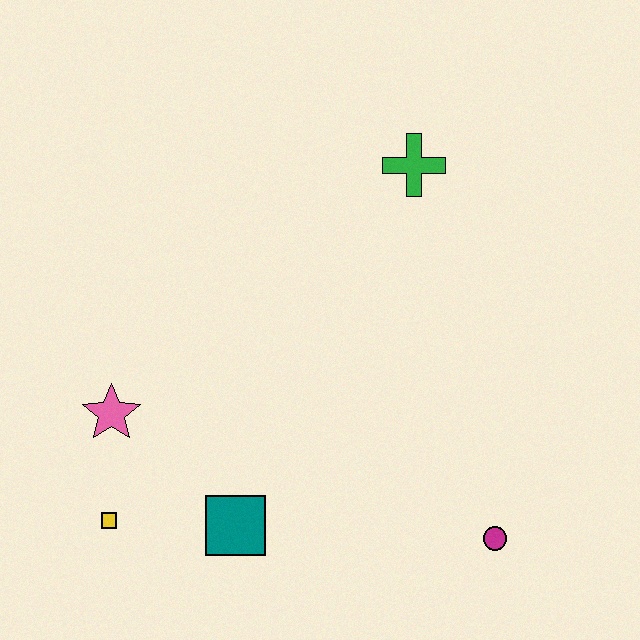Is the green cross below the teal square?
No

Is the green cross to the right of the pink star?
Yes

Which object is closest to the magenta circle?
The teal square is closest to the magenta circle.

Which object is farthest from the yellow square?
The green cross is farthest from the yellow square.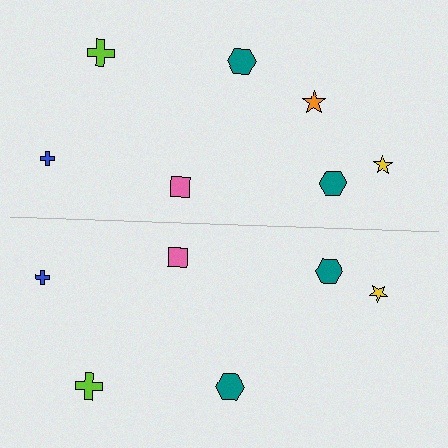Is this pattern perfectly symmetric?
No, the pattern is not perfectly symmetric. A orange star is missing from the bottom side.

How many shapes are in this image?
There are 13 shapes in this image.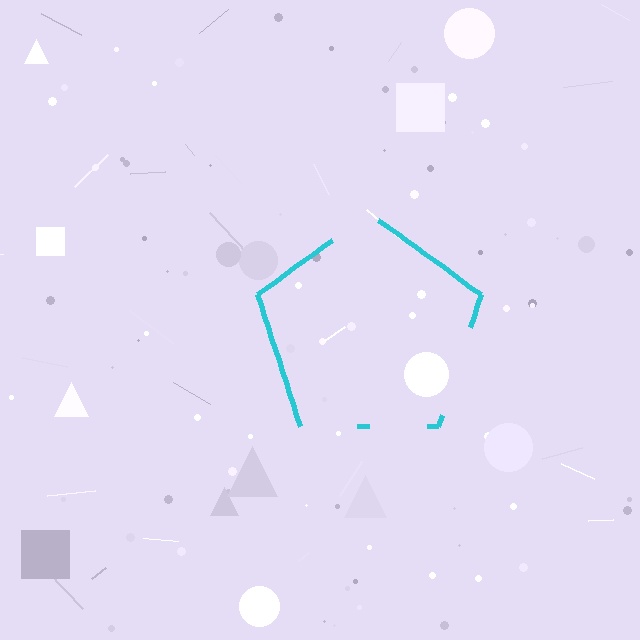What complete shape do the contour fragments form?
The contour fragments form a pentagon.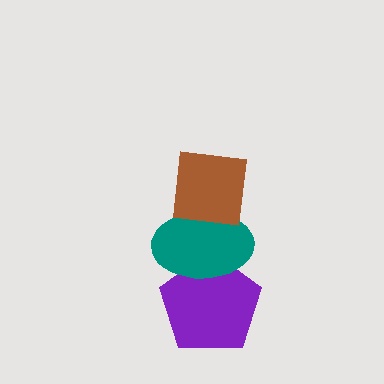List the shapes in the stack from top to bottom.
From top to bottom: the brown square, the teal ellipse, the purple pentagon.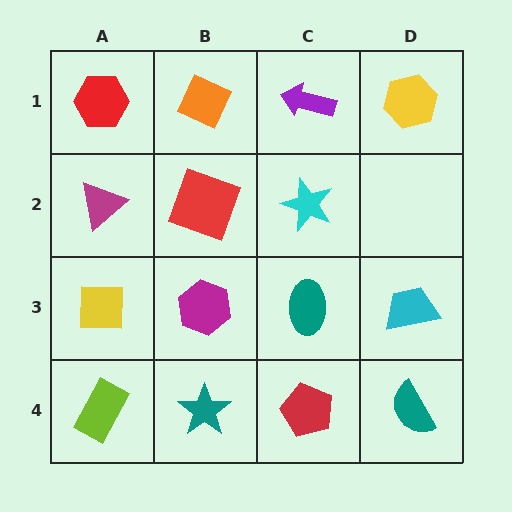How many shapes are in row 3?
4 shapes.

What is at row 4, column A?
A lime rectangle.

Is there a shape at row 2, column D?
No, that cell is empty.